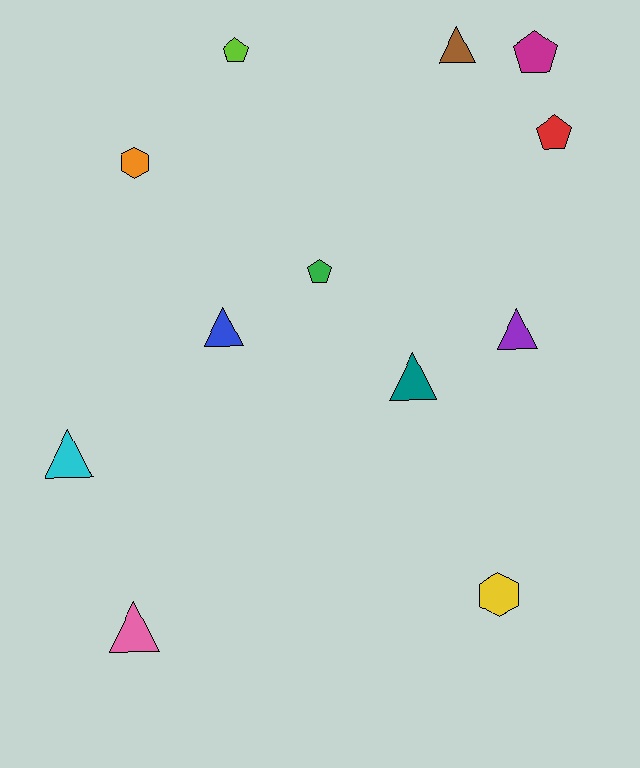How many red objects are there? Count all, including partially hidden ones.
There is 1 red object.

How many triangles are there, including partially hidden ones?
There are 6 triangles.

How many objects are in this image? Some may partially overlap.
There are 12 objects.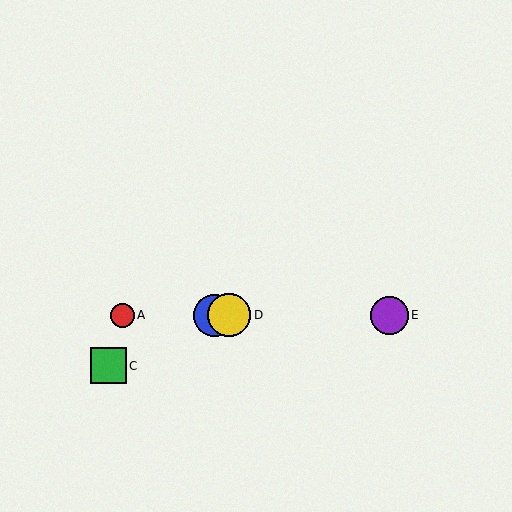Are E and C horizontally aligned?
No, E is at y≈315 and C is at y≈366.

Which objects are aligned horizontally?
Objects A, B, D, E are aligned horizontally.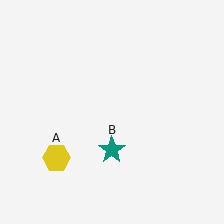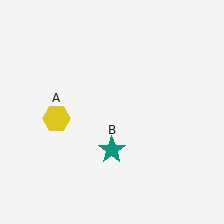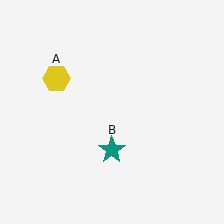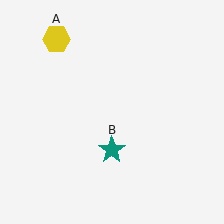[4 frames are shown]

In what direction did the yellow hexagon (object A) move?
The yellow hexagon (object A) moved up.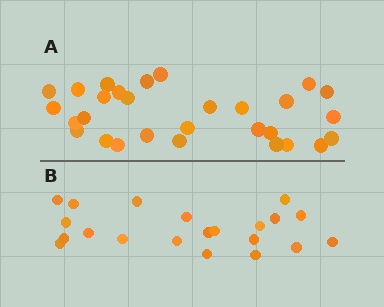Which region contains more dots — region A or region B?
Region A (the top region) has more dots.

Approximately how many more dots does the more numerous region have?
Region A has roughly 8 or so more dots than region B.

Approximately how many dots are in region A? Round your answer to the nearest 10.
About 30 dots. (The exact count is 29, which rounds to 30.)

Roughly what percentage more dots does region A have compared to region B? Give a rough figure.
About 40% more.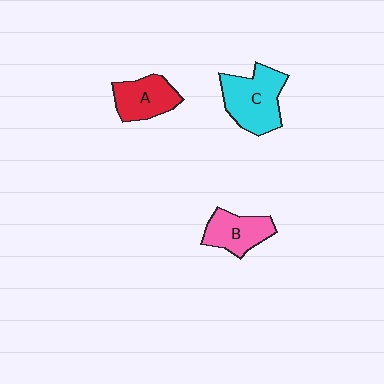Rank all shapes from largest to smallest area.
From largest to smallest: C (cyan), A (red), B (pink).